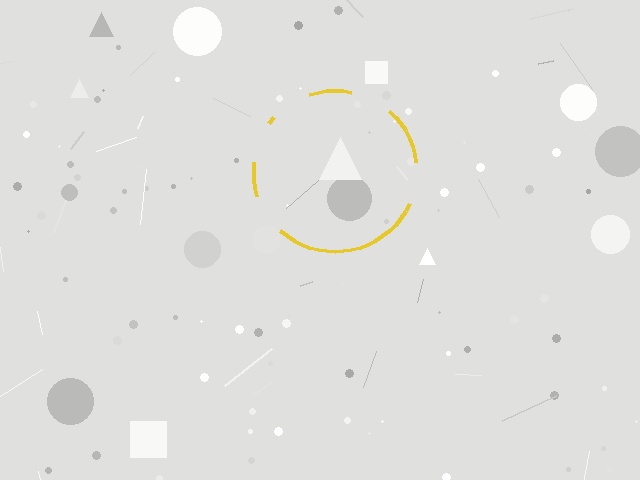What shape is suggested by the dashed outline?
The dashed outline suggests a circle.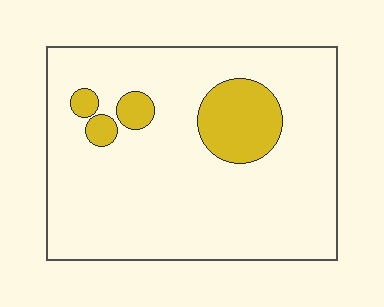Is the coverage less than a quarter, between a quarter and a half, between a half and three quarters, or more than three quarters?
Less than a quarter.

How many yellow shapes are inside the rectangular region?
4.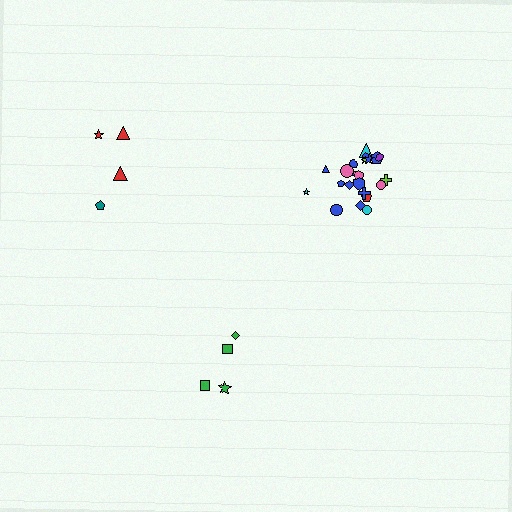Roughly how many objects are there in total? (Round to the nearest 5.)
Roughly 30 objects in total.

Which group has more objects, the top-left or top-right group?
The top-right group.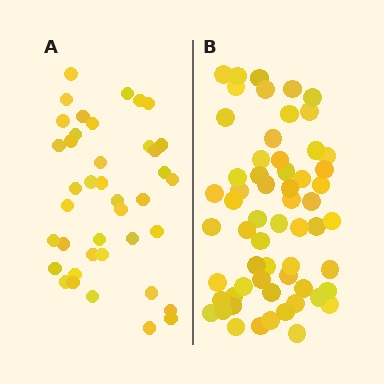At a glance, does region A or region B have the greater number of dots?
Region B (the right region) has more dots.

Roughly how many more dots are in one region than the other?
Region B has approximately 20 more dots than region A.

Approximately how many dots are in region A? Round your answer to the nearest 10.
About 40 dots.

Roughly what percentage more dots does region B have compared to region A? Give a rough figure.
About 50% more.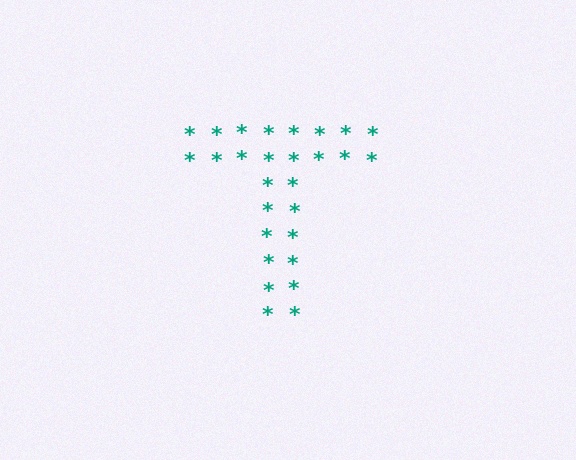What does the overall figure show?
The overall figure shows the letter T.